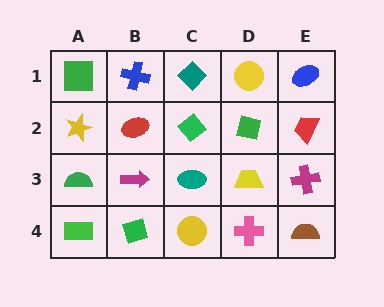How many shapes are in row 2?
5 shapes.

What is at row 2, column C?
A green diamond.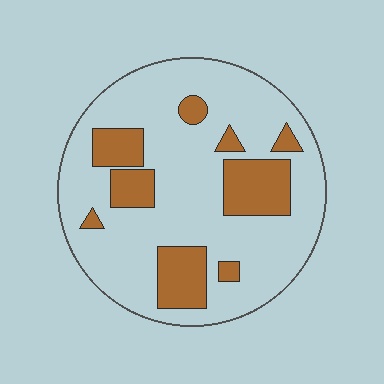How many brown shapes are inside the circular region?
9.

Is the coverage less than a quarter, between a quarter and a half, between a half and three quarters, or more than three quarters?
Less than a quarter.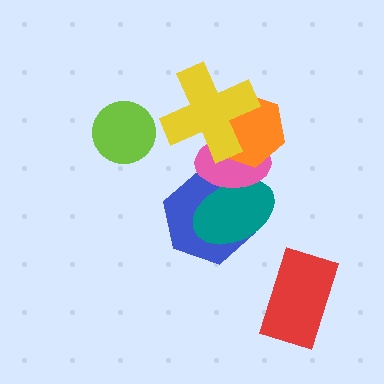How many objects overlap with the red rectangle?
0 objects overlap with the red rectangle.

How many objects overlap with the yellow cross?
2 objects overlap with the yellow cross.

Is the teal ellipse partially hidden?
Yes, it is partially covered by another shape.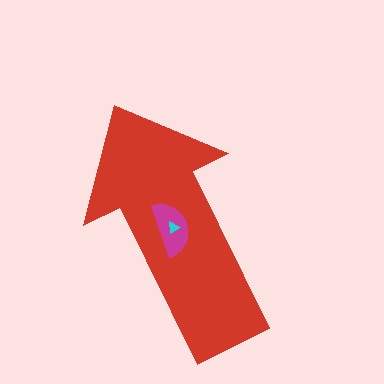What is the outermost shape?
The red arrow.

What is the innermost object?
The cyan triangle.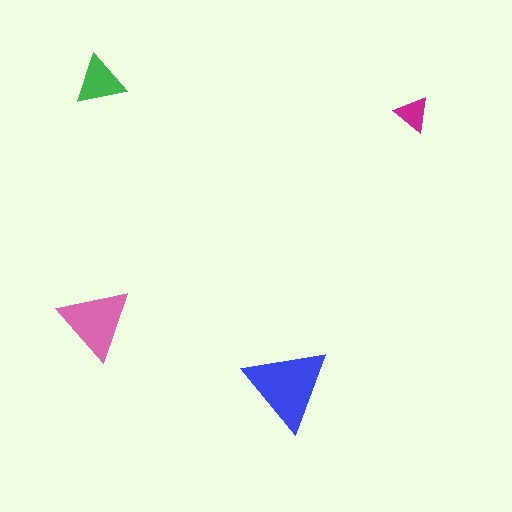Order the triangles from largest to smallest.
the blue one, the pink one, the green one, the magenta one.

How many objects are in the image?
There are 4 objects in the image.